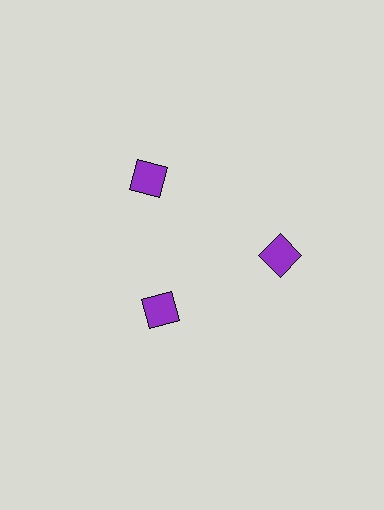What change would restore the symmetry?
The symmetry would be restored by moving it outward, back onto the ring so that all 3 squares sit at equal angles and equal distance from the center.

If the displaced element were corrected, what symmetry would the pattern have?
It would have 3-fold rotational symmetry — the pattern would map onto itself every 120 degrees.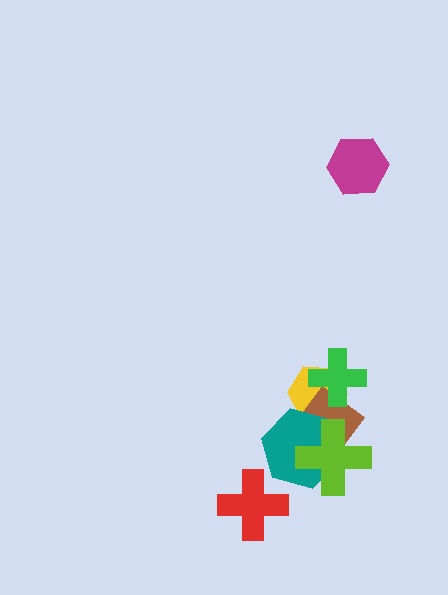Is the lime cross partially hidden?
No, no other shape covers it.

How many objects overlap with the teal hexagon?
3 objects overlap with the teal hexagon.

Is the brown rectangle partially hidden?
Yes, it is partially covered by another shape.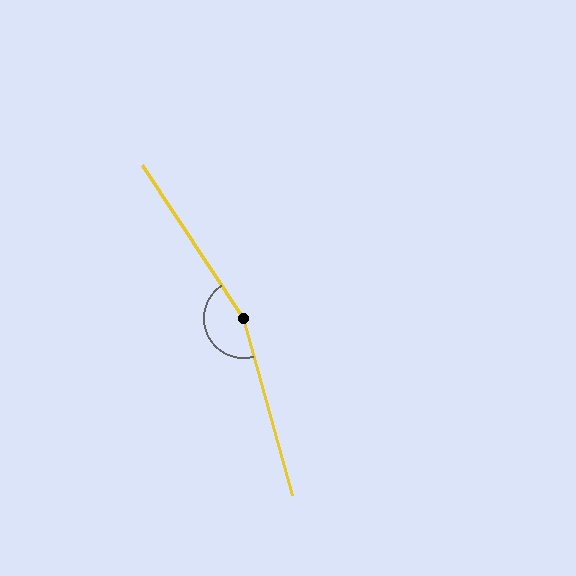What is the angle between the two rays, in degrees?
Approximately 162 degrees.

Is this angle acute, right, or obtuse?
It is obtuse.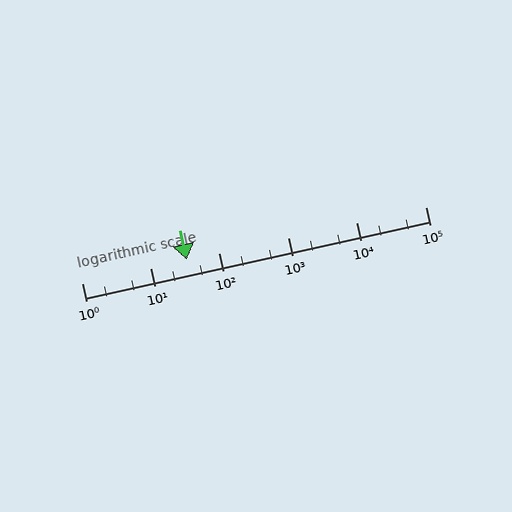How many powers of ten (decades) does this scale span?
The scale spans 5 decades, from 1 to 100000.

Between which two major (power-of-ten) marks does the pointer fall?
The pointer is between 10 and 100.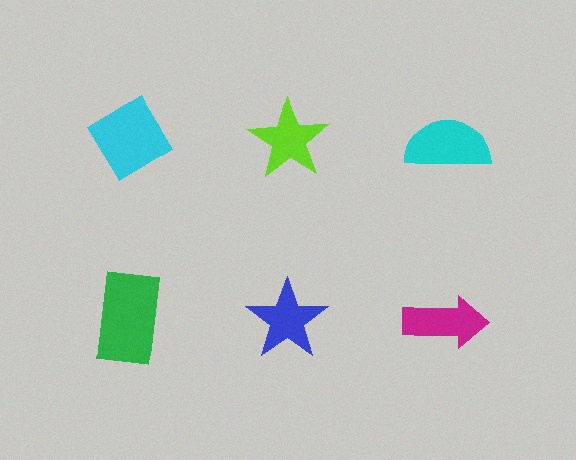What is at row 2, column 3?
A magenta arrow.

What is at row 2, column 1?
A green rectangle.